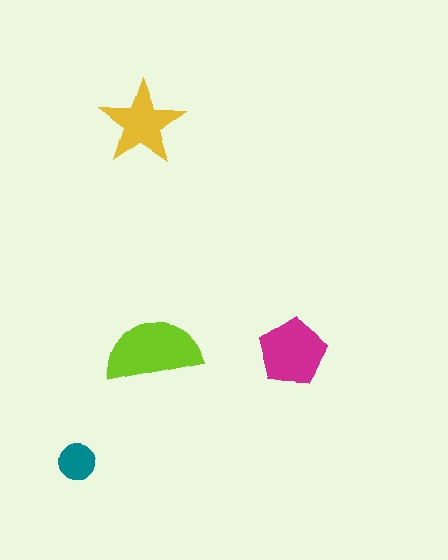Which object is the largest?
The lime semicircle.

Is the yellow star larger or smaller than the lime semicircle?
Smaller.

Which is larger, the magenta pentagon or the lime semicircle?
The lime semicircle.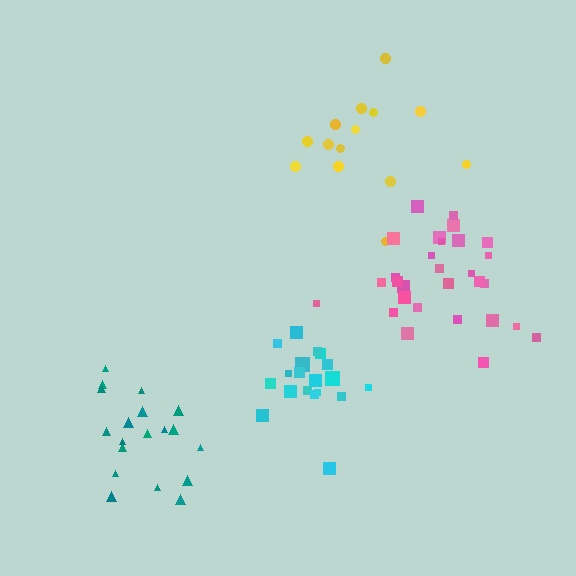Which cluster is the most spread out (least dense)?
Yellow.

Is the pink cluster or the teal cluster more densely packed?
Pink.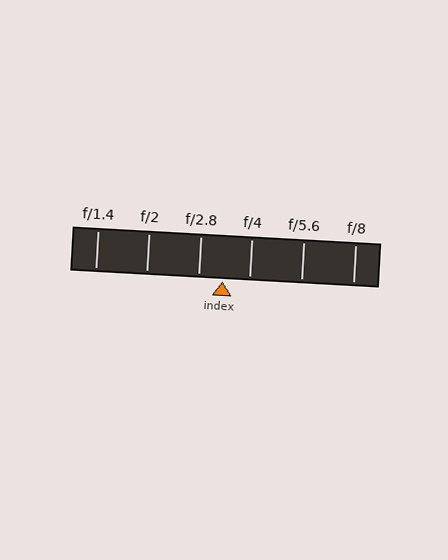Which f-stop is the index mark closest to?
The index mark is closest to f/2.8.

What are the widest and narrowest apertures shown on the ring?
The widest aperture shown is f/1.4 and the narrowest is f/8.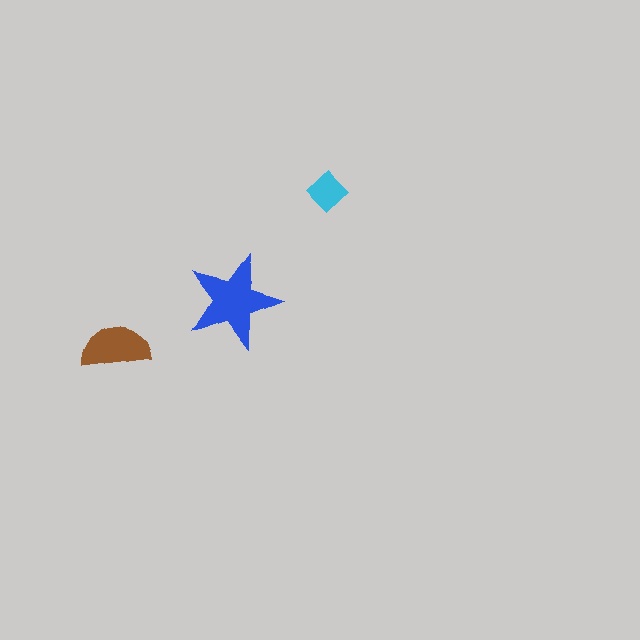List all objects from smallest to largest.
The cyan diamond, the brown semicircle, the blue star.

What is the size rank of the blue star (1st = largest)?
1st.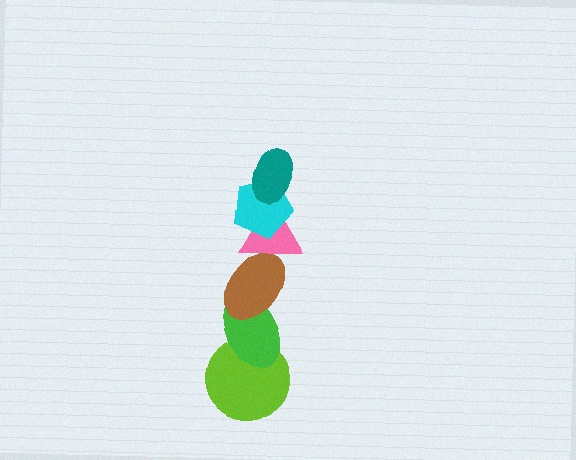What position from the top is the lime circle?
The lime circle is 6th from the top.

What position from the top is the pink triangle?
The pink triangle is 3rd from the top.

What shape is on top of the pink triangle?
The cyan pentagon is on top of the pink triangle.